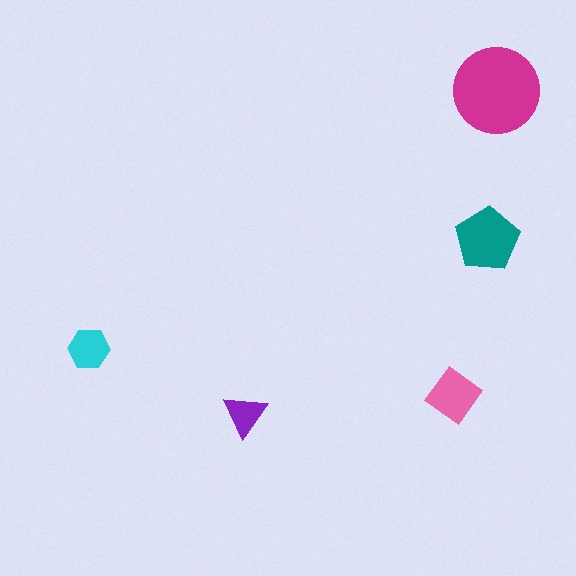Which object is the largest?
The magenta circle.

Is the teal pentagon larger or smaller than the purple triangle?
Larger.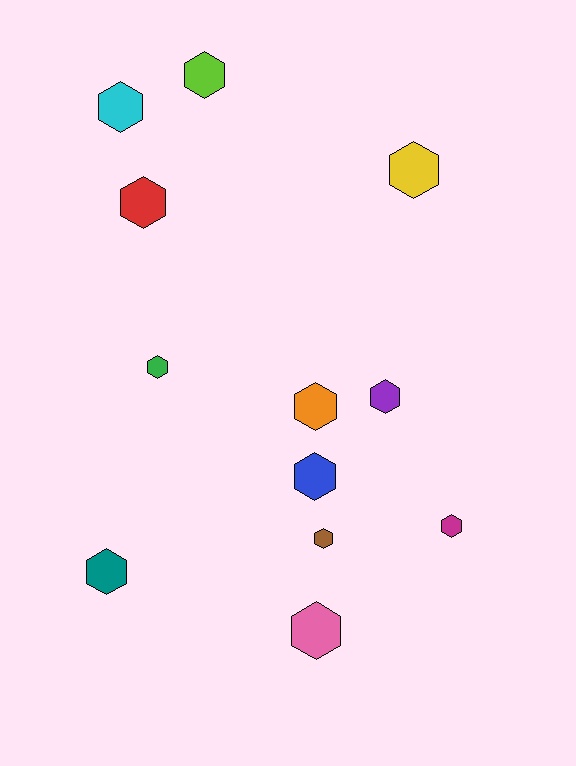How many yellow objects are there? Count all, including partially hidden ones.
There is 1 yellow object.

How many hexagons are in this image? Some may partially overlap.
There are 12 hexagons.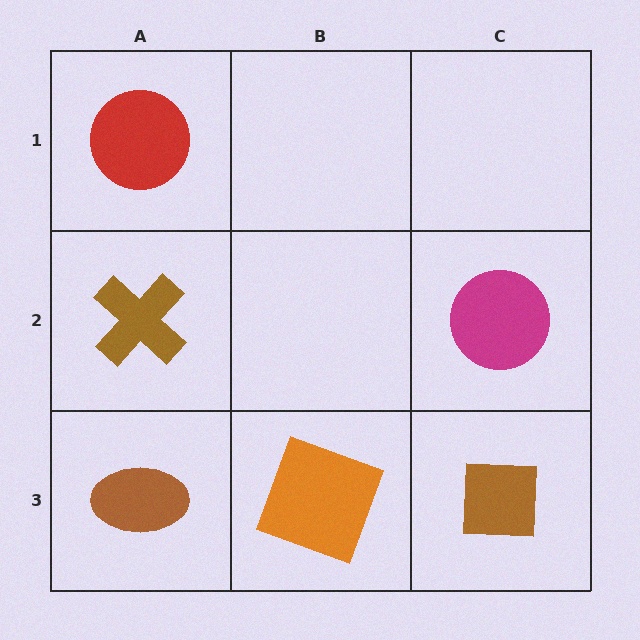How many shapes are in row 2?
2 shapes.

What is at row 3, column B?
An orange square.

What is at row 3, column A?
A brown ellipse.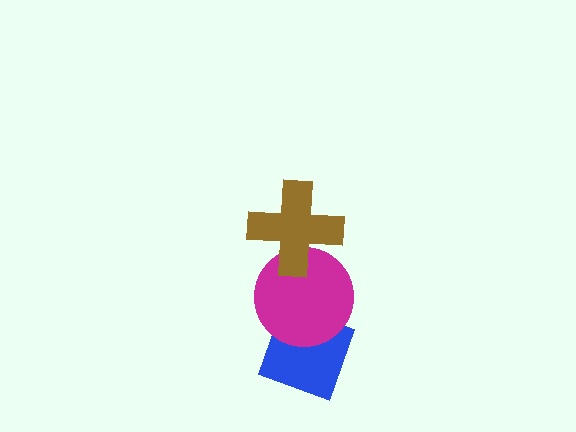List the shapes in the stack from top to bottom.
From top to bottom: the brown cross, the magenta circle, the blue diamond.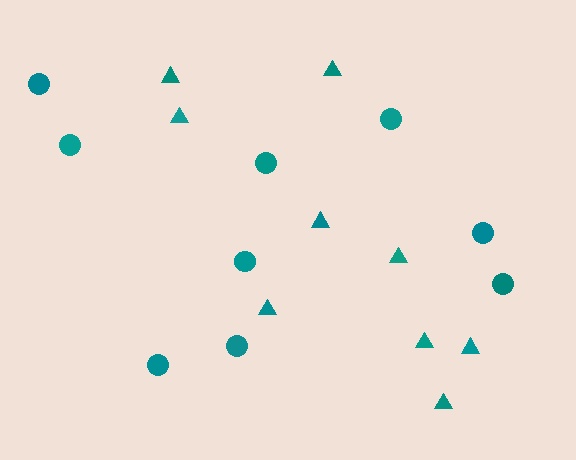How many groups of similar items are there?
There are 2 groups: one group of circles (9) and one group of triangles (9).